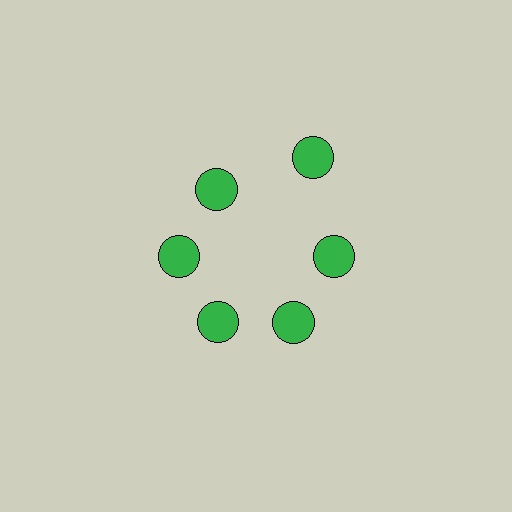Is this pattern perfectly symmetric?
No. The 6 green circles are arranged in a ring, but one element near the 1 o'clock position is pushed outward from the center, breaking the 6-fold rotational symmetry.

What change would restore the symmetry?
The symmetry would be restored by moving it inward, back onto the ring so that all 6 circles sit at equal angles and equal distance from the center.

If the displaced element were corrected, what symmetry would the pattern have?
It would have 6-fold rotational symmetry — the pattern would map onto itself every 60 degrees.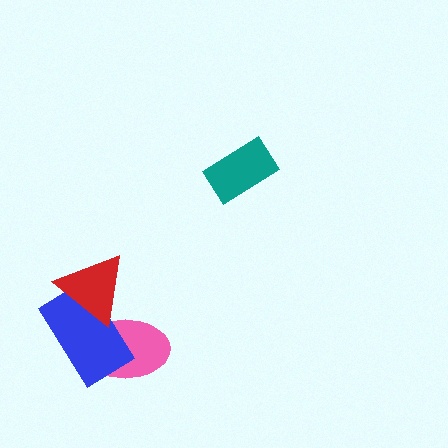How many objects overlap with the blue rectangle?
2 objects overlap with the blue rectangle.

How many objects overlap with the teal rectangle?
0 objects overlap with the teal rectangle.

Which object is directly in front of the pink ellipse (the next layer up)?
The blue rectangle is directly in front of the pink ellipse.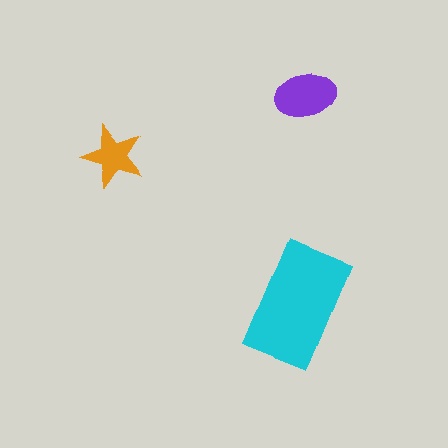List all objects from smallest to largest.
The orange star, the purple ellipse, the cyan rectangle.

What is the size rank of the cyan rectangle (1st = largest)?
1st.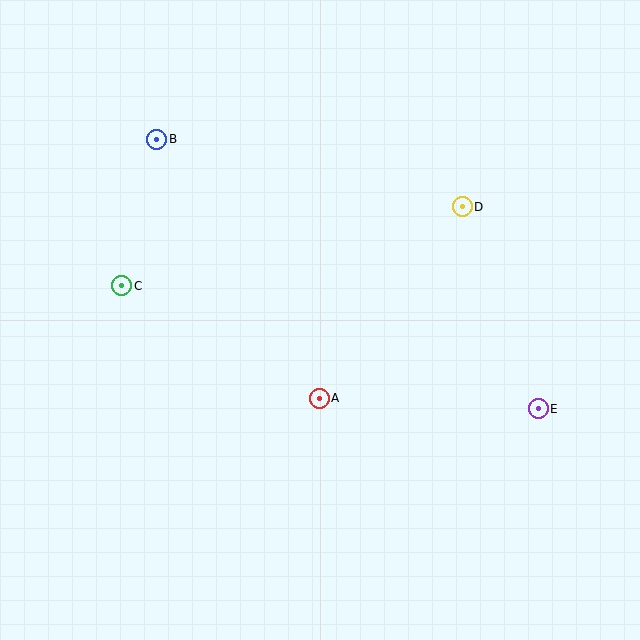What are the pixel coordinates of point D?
Point D is at (462, 207).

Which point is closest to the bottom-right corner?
Point E is closest to the bottom-right corner.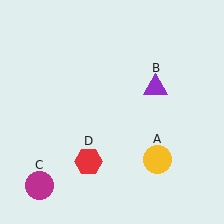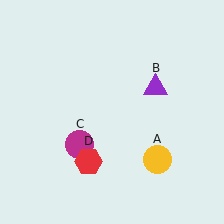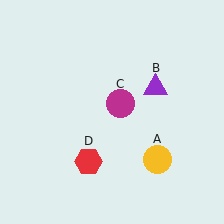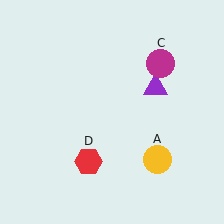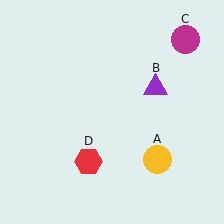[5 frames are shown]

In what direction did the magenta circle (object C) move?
The magenta circle (object C) moved up and to the right.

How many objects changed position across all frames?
1 object changed position: magenta circle (object C).